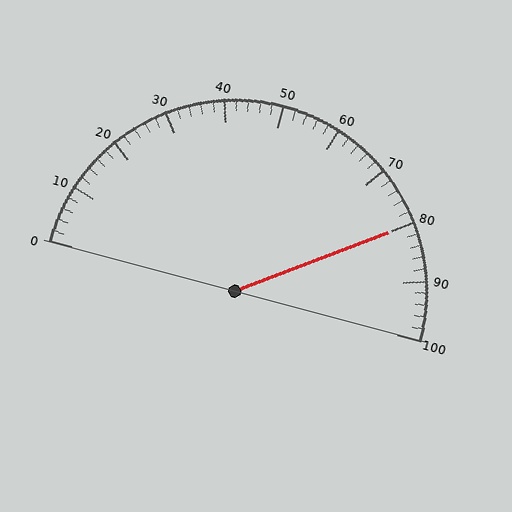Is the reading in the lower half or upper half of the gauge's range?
The reading is in the upper half of the range (0 to 100).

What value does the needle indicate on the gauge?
The needle indicates approximately 80.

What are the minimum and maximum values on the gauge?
The gauge ranges from 0 to 100.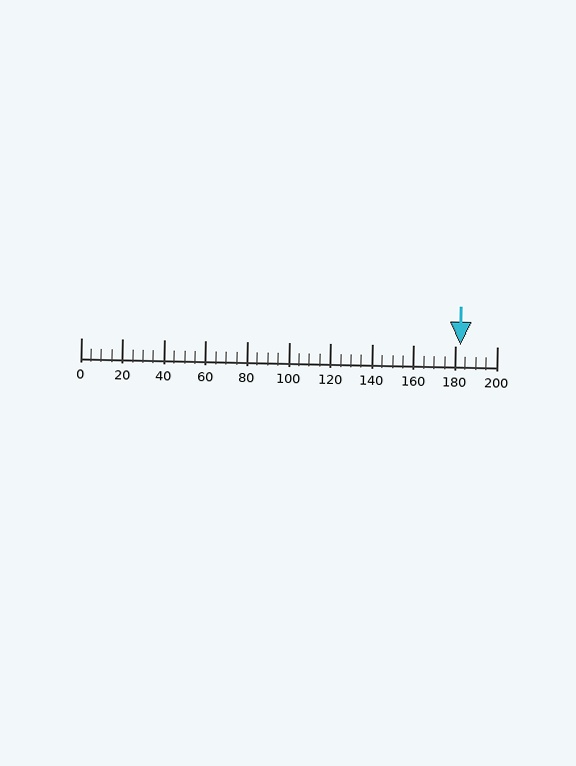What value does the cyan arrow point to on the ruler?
The cyan arrow points to approximately 183.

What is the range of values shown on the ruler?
The ruler shows values from 0 to 200.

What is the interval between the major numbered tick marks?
The major tick marks are spaced 20 units apart.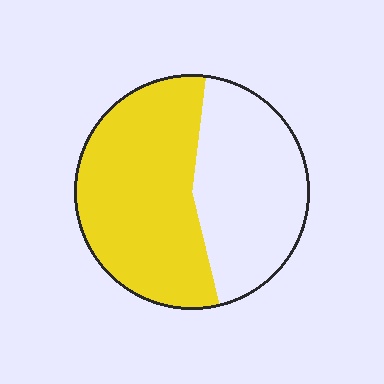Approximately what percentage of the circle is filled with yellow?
Approximately 55%.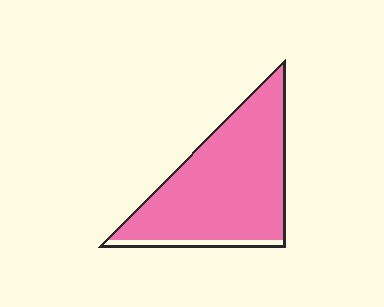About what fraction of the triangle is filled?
About nine tenths (9/10).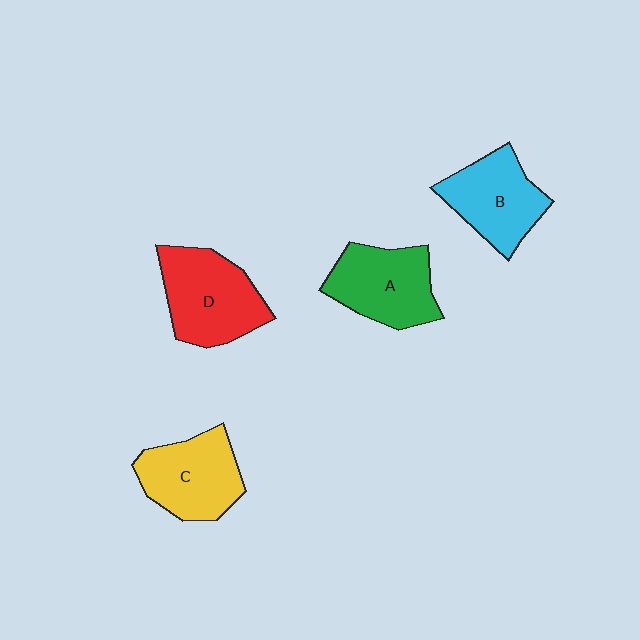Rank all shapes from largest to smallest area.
From largest to smallest: D (red), A (green), C (yellow), B (cyan).